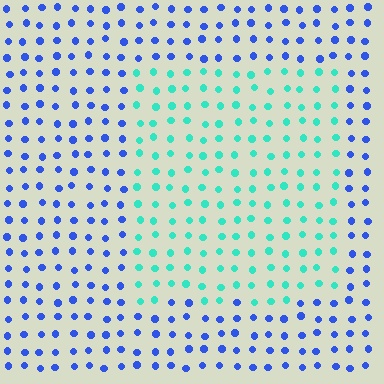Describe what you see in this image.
The image is filled with small blue elements in a uniform arrangement. A rectangle-shaped region is visible where the elements are tinted to a slightly different hue, forming a subtle color boundary.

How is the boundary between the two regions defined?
The boundary is defined purely by a slight shift in hue (about 61 degrees). Spacing, size, and orientation are identical on both sides.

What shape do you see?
I see a rectangle.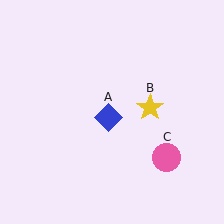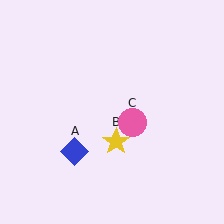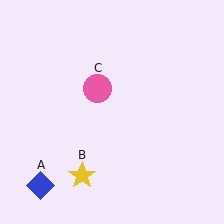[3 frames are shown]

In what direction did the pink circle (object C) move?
The pink circle (object C) moved up and to the left.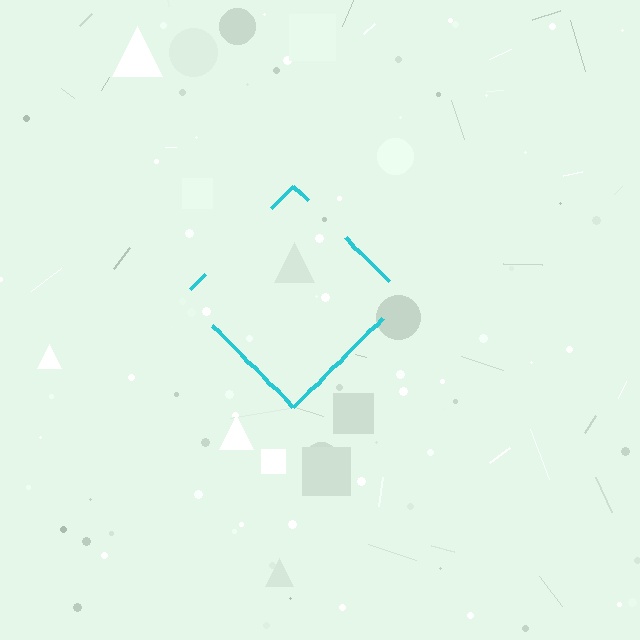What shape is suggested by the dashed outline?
The dashed outline suggests a diamond.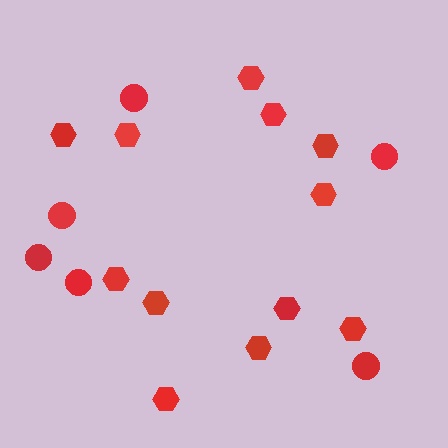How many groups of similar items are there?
There are 2 groups: one group of circles (6) and one group of hexagons (12).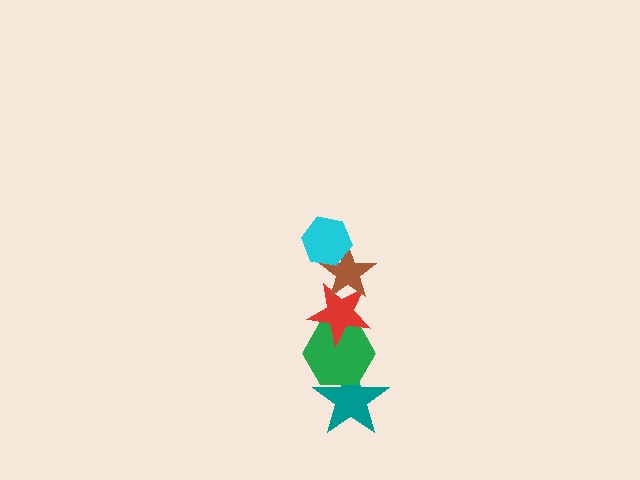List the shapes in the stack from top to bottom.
From top to bottom: the cyan hexagon, the brown star, the red star, the green hexagon, the teal star.